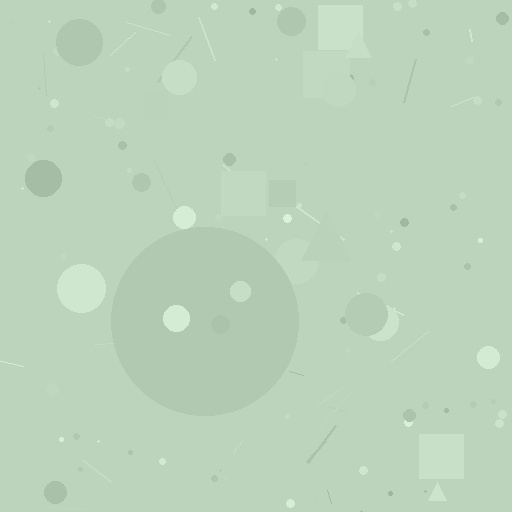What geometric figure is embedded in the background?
A circle is embedded in the background.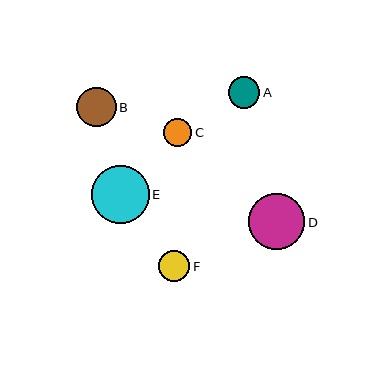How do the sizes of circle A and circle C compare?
Circle A and circle C are approximately the same size.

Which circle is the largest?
Circle E is the largest with a size of approximately 58 pixels.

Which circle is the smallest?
Circle C is the smallest with a size of approximately 29 pixels.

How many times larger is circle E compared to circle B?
Circle E is approximately 1.5 times the size of circle B.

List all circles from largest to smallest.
From largest to smallest: E, D, B, A, F, C.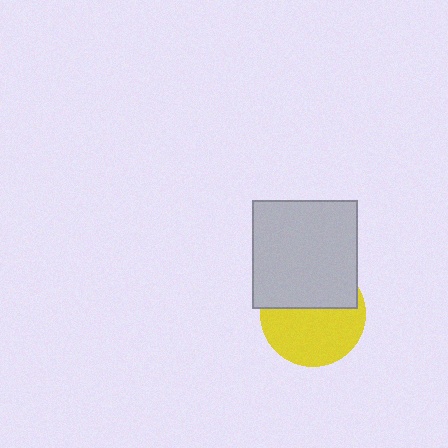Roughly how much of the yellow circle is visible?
About half of it is visible (roughly 57%).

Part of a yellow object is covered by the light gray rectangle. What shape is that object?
It is a circle.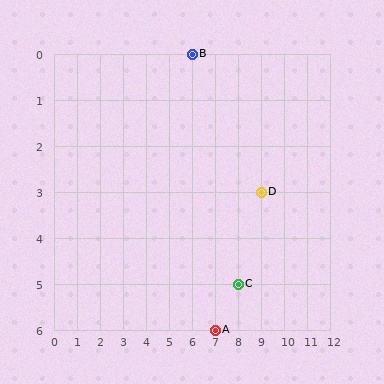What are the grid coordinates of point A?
Point A is at grid coordinates (7, 6).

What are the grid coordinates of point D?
Point D is at grid coordinates (9, 3).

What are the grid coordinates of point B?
Point B is at grid coordinates (6, 0).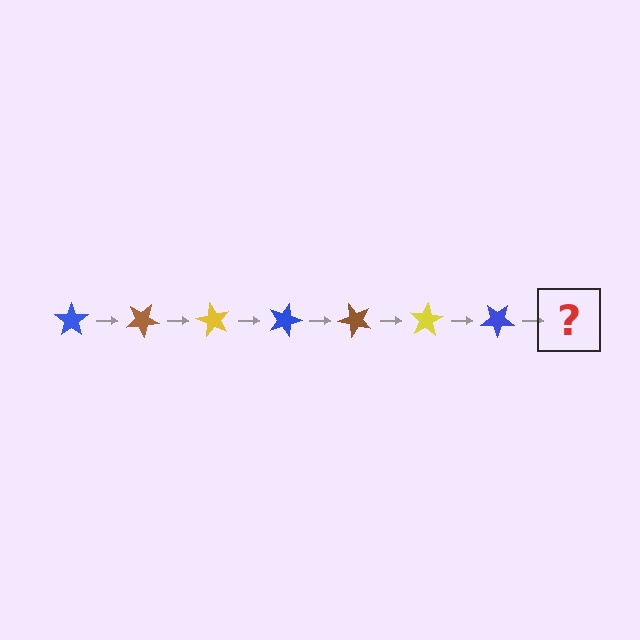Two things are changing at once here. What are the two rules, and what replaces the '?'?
The two rules are that it rotates 30 degrees each step and the color cycles through blue, brown, and yellow. The '?' should be a brown star, rotated 210 degrees from the start.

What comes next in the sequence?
The next element should be a brown star, rotated 210 degrees from the start.